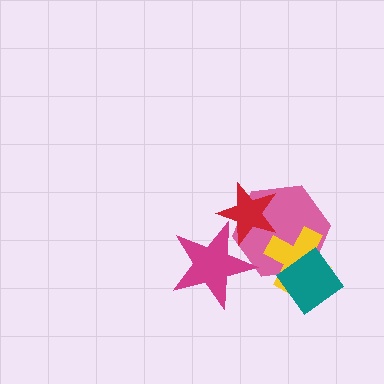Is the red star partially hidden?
Yes, it is partially covered by another shape.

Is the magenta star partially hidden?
No, no other shape covers it.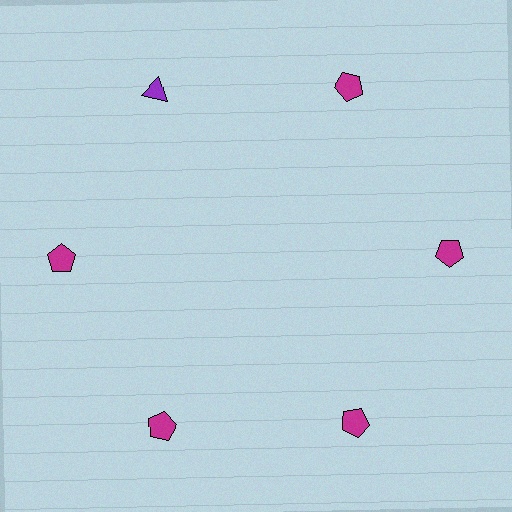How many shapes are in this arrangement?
There are 6 shapes arranged in a ring pattern.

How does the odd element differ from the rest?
It differs in both color (purple instead of magenta) and shape (triangle instead of pentagon).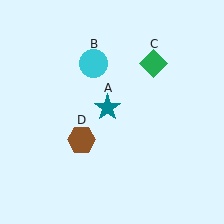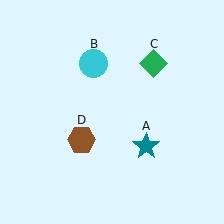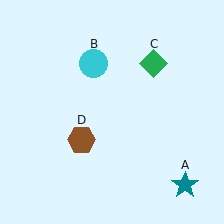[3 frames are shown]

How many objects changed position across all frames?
1 object changed position: teal star (object A).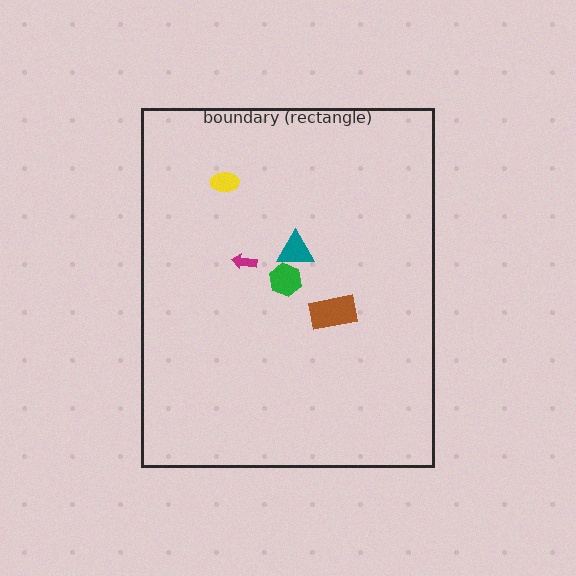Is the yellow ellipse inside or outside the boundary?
Inside.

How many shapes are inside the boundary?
5 inside, 0 outside.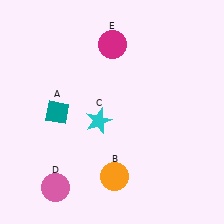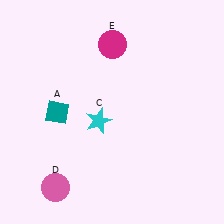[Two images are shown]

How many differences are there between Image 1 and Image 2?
There is 1 difference between the two images.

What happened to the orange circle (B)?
The orange circle (B) was removed in Image 2. It was in the bottom-right area of Image 1.